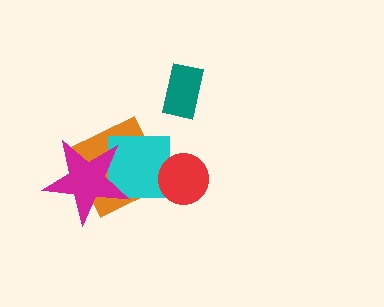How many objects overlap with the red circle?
1 object overlaps with the red circle.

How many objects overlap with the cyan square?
3 objects overlap with the cyan square.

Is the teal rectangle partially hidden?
No, no other shape covers it.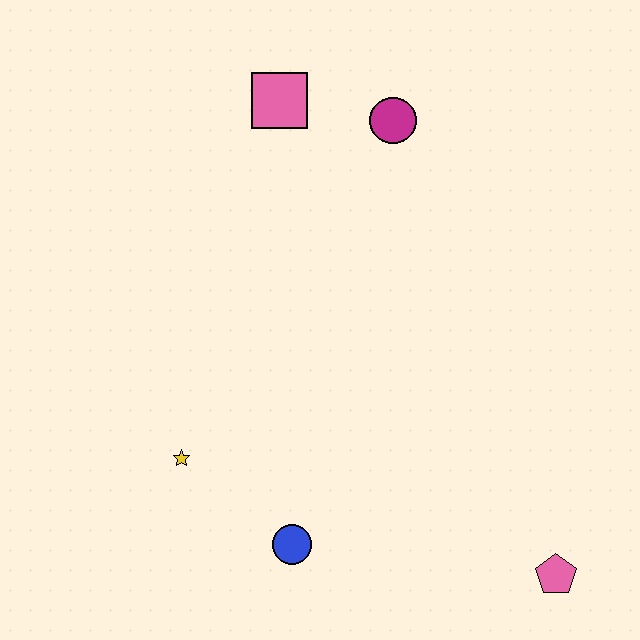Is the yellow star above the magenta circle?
No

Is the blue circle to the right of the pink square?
Yes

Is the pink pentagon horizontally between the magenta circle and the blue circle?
No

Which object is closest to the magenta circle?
The pink square is closest to the magenta circle.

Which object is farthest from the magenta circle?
The pink pentagon is farthest from the magenta circle.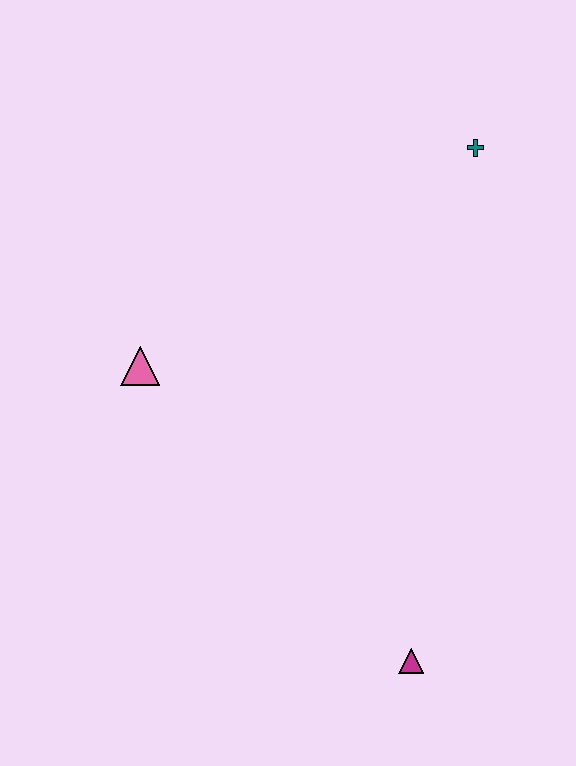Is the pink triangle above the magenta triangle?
Yes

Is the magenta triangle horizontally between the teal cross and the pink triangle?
Yes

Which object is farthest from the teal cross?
The magenta triangle is farthest from the teal cross.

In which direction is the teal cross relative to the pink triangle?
The teal cross is to the right of the pink triangle.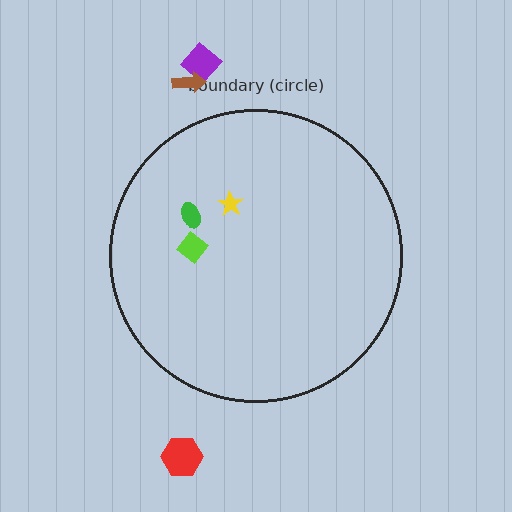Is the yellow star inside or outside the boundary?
Inside.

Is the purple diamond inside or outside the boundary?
Outside.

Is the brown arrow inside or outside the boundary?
Outside.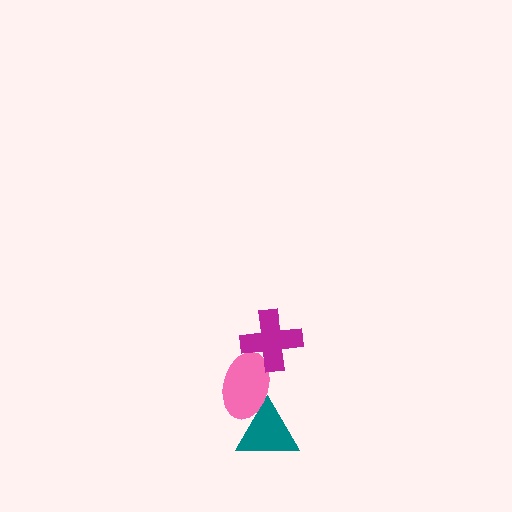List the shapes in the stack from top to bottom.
From top to bottom: the magenta cross, the pink ellipse, the teal triangle.